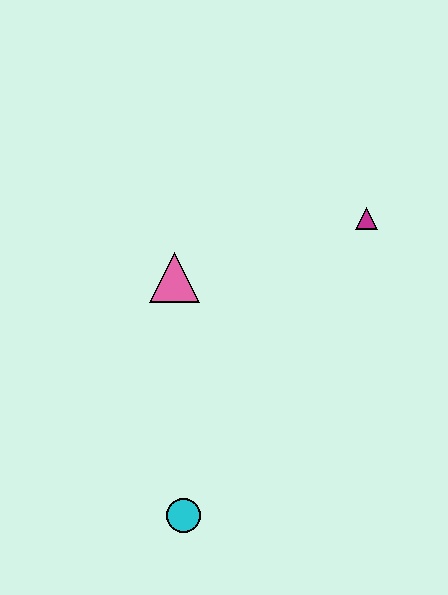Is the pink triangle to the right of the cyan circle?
No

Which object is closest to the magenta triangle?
The pink triangle is closest to the magenta triangle.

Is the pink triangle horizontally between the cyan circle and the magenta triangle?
No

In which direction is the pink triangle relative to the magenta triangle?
The pink triangle is to the left of the magenta triangle.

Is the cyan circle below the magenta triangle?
Yes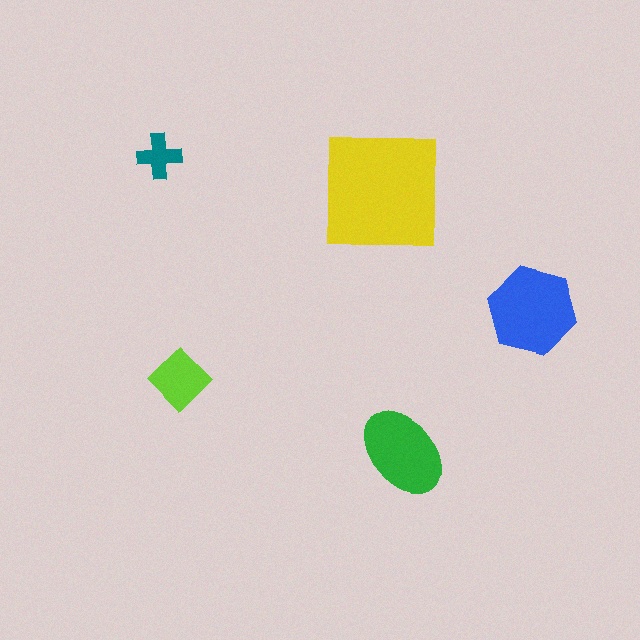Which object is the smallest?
The teal cross.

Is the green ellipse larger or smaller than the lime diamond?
Larger.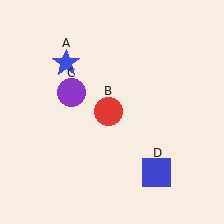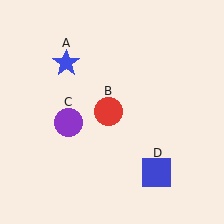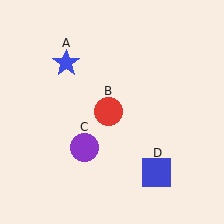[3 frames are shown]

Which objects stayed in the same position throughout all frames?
Blue star (object A) and red circle (object B) and blue square (object D) remained stationary.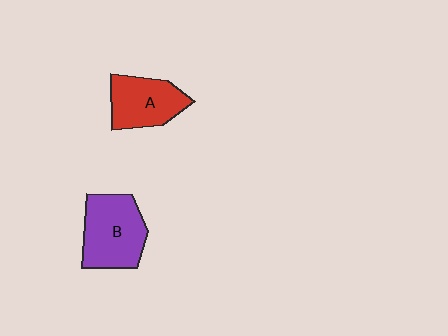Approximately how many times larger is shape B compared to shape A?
Approximately 1.2 times.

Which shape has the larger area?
Shape B (purple).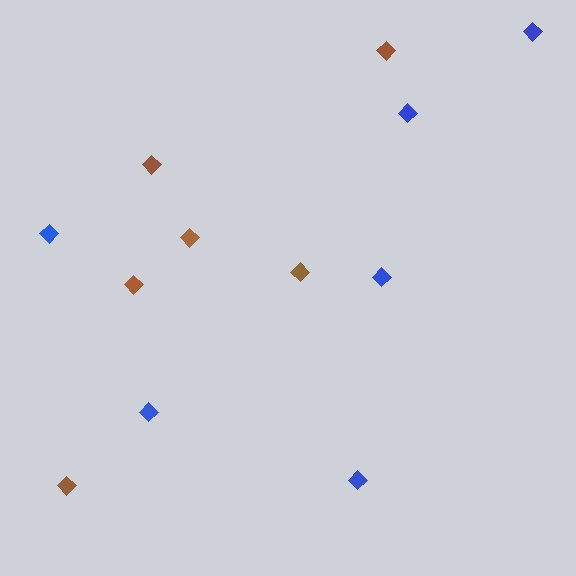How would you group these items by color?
There are 2 groups: one group of blue diamonds (6) and one group of brown diamonds (6).